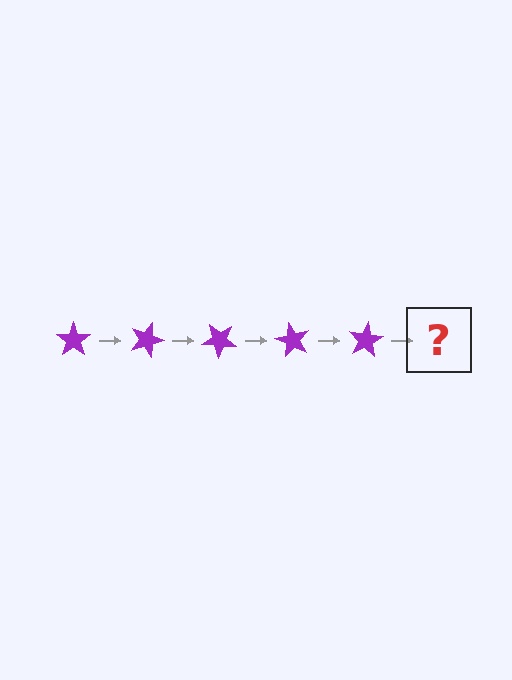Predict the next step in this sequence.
The next step is a purple star rotated 100 degrees.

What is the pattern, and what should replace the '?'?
The pattern is that the star rotates 20 degrees each step. The '?' should be a purple star rotated 100 degrees.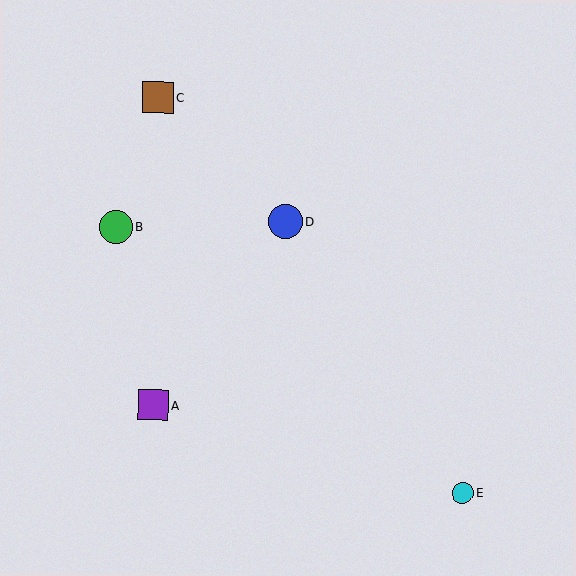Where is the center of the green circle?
The center of the green circle is at (116, 227).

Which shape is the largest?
The blue circle (labeled D) is the largest.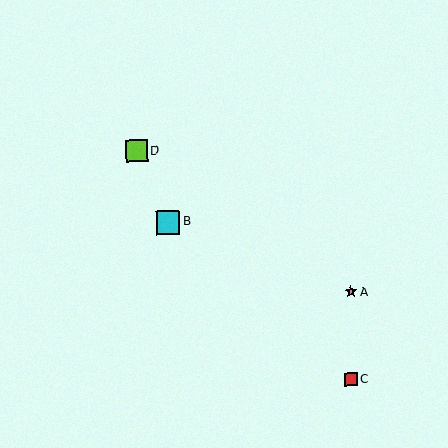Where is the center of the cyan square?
The center of the cyan square is at (168, 223).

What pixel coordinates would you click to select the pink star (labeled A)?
Click at (351, 292) to select the pink star A.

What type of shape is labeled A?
Shape A is a pink star.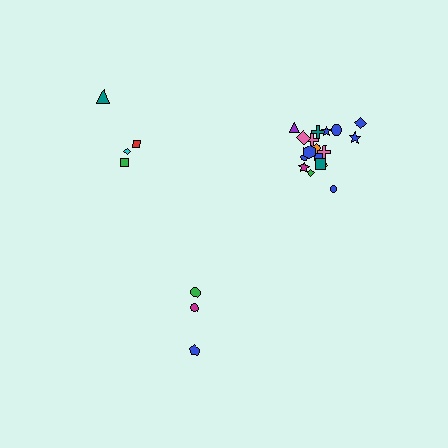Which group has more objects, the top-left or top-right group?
The top-right group.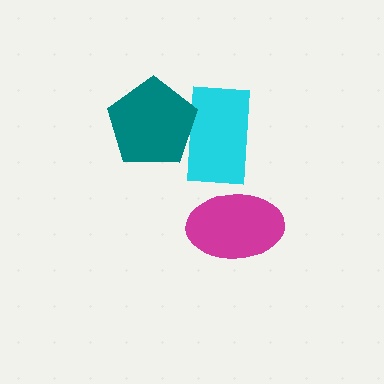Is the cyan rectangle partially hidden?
Yes, it is partially covered by another shape.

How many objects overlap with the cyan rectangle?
1 object overlaps with the cyan rectangle.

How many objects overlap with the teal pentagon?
1 object overlaps with the teal pentagon.